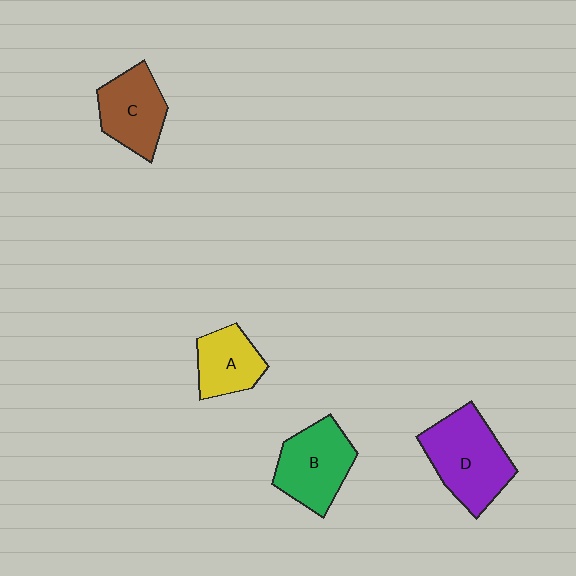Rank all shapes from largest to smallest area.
From largest to smallest: D (purple), B (green), C (brown), A (yellow).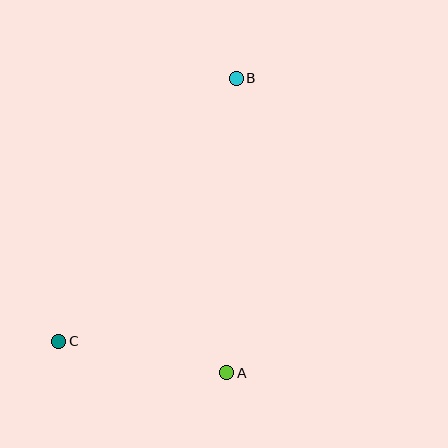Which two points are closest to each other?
Points A and C are closest to each other.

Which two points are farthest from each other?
Points B and C are farthest from each other.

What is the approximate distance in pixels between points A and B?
The distance between A and B is approximately 295 pixels.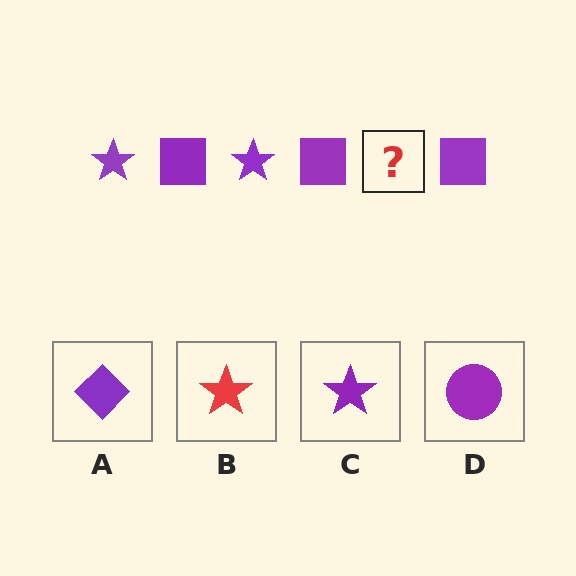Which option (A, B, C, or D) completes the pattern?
C.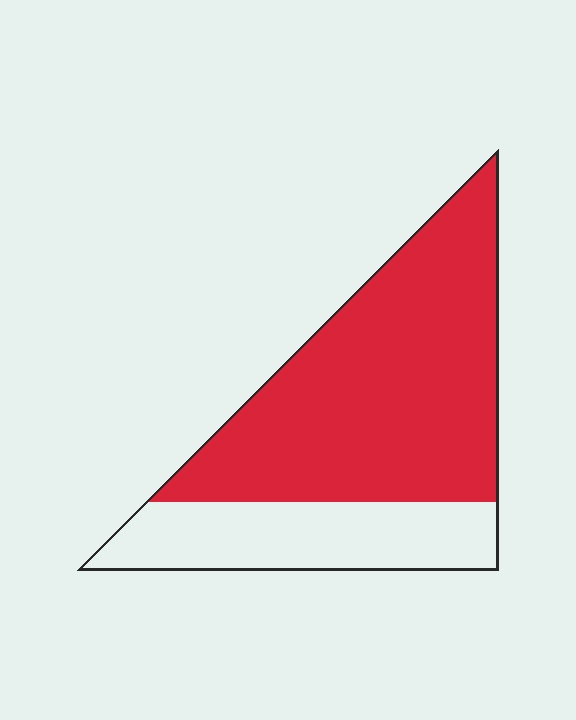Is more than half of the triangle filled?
Yes.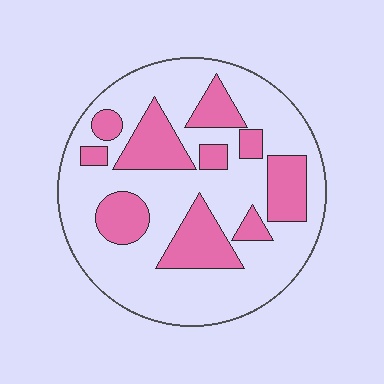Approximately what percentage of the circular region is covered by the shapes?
Approximately 30%.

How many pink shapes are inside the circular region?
10.